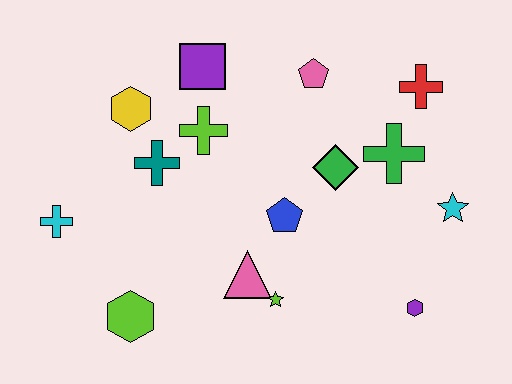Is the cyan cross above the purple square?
No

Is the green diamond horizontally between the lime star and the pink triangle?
No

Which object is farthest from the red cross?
The cyan cross is farthest from the red cross.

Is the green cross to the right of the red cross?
No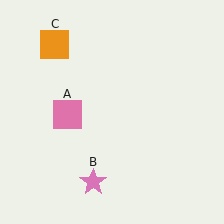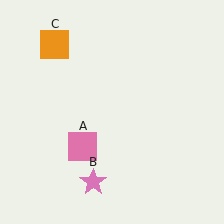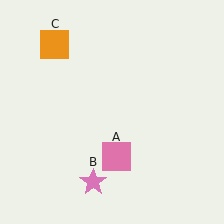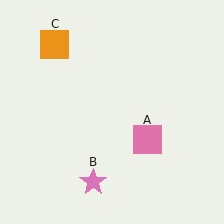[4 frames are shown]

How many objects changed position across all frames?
1 object changed position: pink square (object A).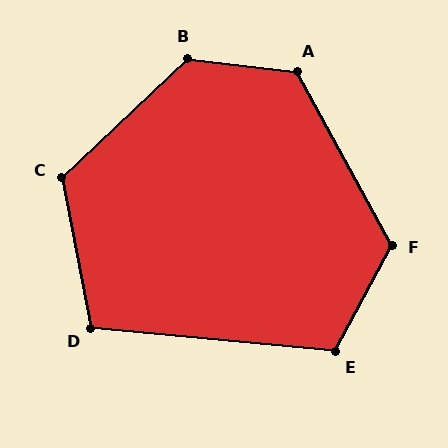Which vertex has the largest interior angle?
B, at approximately 130 degrees.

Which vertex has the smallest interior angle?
D, at approximately 106 degrees.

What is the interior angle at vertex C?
Approximately 122 degrees (obtuse).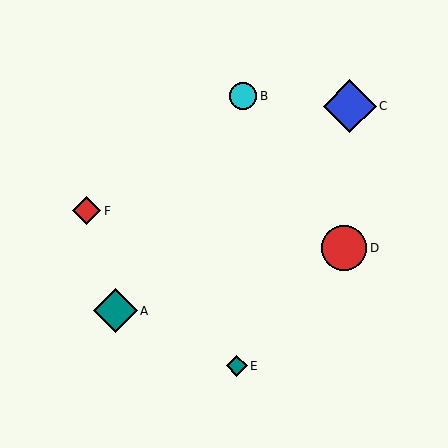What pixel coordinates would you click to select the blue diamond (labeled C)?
Click at (350, 106) to select the blue diamond C.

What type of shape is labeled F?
Shape F is a red diamond.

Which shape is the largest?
The blue diamond (labeled C) is the largest.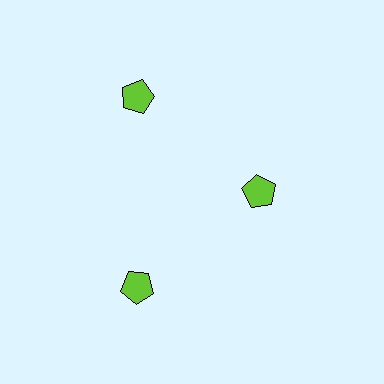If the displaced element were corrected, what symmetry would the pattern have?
It would have 3-fold rotational symmetry — the pattern would map onto itself every 120 degrees.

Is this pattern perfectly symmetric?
No. The 3 lime pentagons are arranged in a ring, but one element near the 3 o'clock position is pulled inward toward the center, breaking the 3-fold rotational symmetry.